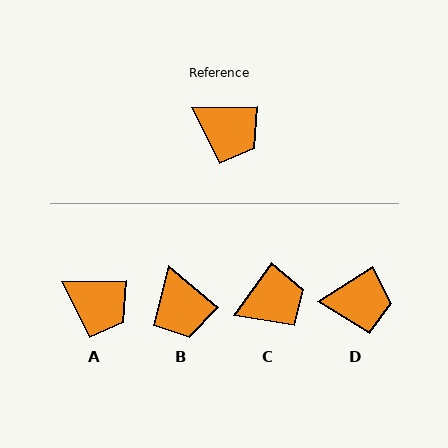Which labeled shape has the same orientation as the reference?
A.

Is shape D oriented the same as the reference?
No, it is off by about 31 degrees.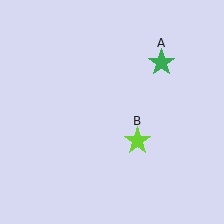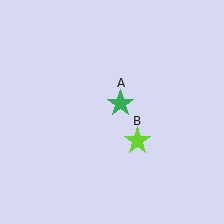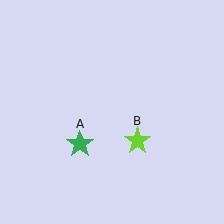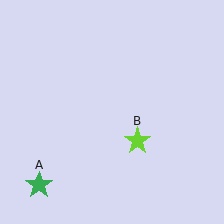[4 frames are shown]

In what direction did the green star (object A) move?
The green star (object A) moved down and to the left.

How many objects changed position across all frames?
1 object changed position: green star (object A).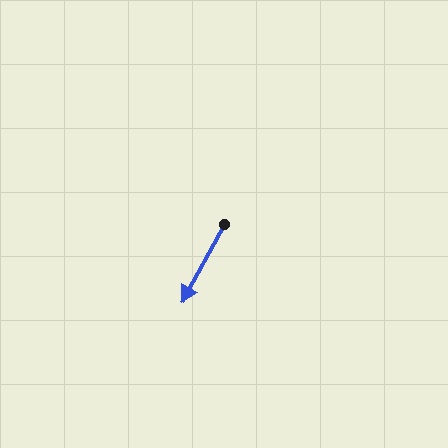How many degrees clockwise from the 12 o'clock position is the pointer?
Approximately 208 degrees.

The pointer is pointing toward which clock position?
Roughly 7 o'clock.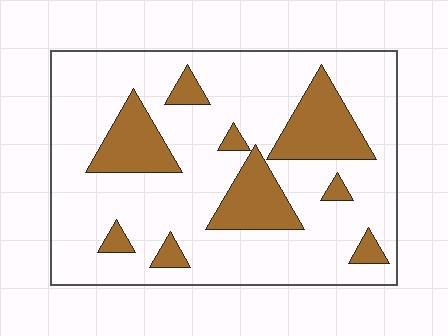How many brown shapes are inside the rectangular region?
9.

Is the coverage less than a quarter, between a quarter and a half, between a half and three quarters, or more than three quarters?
Less than a quarter.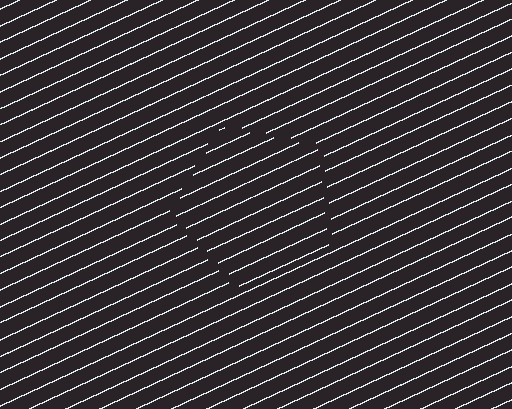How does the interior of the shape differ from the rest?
The interior of the shape contains the same grating, shifted by half a period — the contour is defined by the phase discontinuity where line-ends from the inner and outer gratings abut.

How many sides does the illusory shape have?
5 sides — the line-ends trace a pentagon.